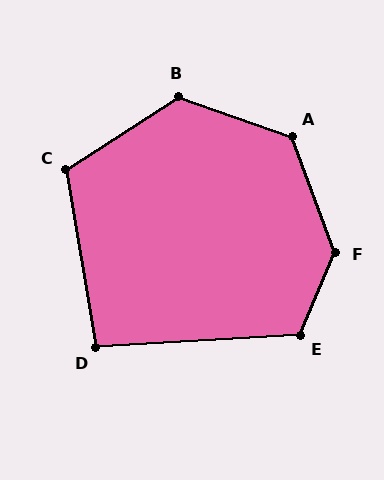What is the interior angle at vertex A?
Approximately 130 degrees (obtuse).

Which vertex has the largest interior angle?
F, at approximately 136 degrees.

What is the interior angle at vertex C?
Approximately 114 degrees (obtuse).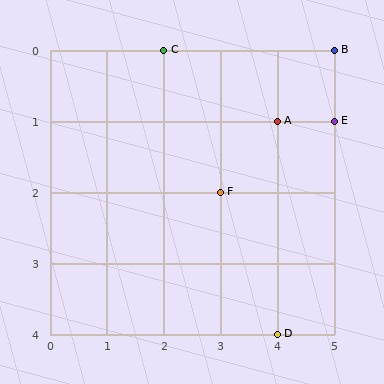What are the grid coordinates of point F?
Point F is at grid coordinates (3, 2).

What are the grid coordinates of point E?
Point E is at grid coordinates (5, 1).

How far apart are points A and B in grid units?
Points A and B are 1 column and 1 row apart (about 1.4 grid units diagonally).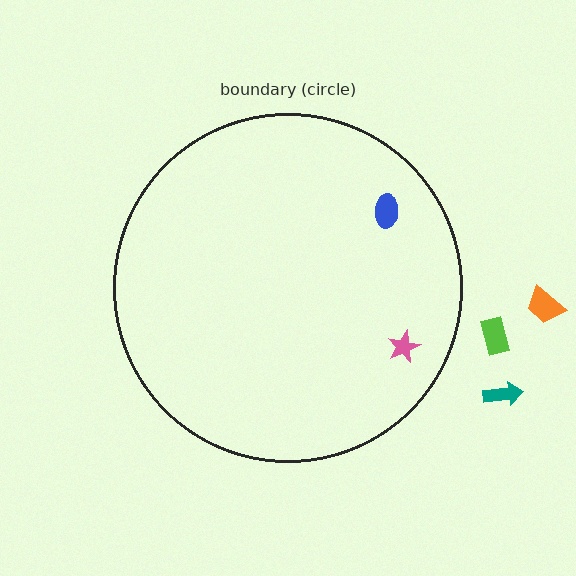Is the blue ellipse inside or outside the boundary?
Inside.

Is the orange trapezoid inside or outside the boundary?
Outside.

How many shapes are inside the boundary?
2 inside, 3 outside.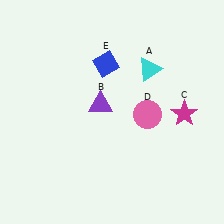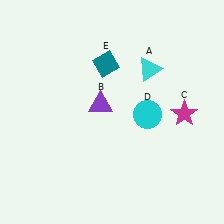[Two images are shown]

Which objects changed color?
D changed from pink to cyan. E changed from blue to teal.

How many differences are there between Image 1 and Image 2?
There are 2 differences between the two images.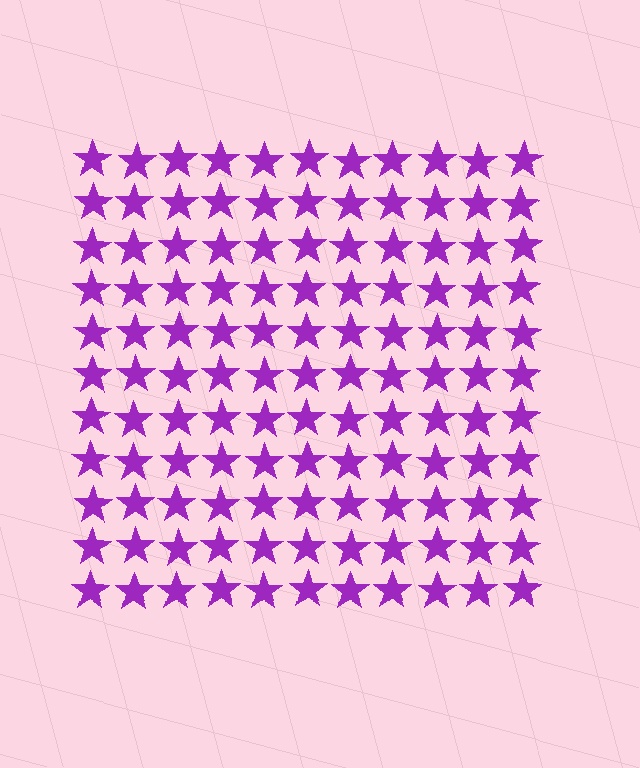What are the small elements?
The small elements are stars.